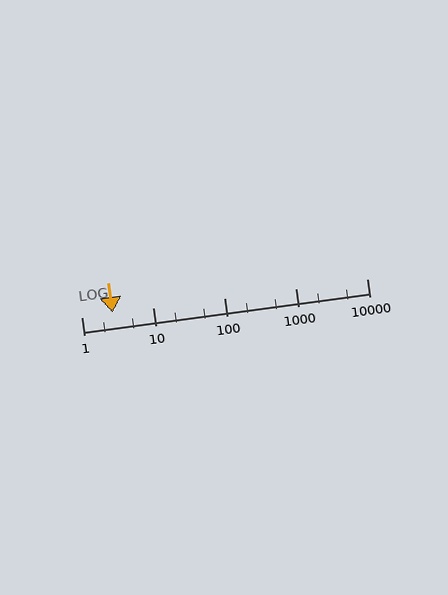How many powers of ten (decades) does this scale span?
The scale spans 4 decades, from 1 to 10000.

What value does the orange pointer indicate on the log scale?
The pointer indicates approximately 2.7.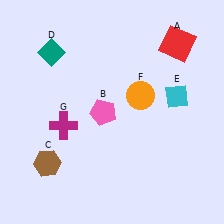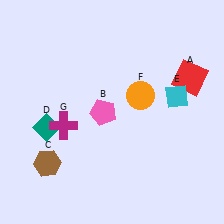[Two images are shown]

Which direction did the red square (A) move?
The red square (A) moved down.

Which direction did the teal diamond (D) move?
The teal diamond (D) moved down.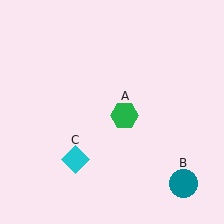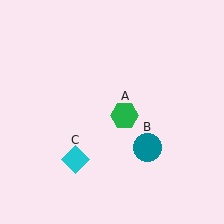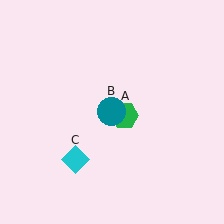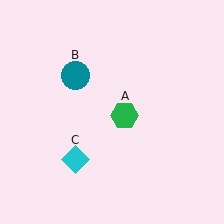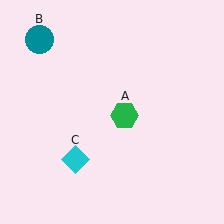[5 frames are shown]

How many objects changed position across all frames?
1 object changed position: teal circle (object B).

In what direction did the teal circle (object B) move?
The teal circle (object B) moved up and to the left.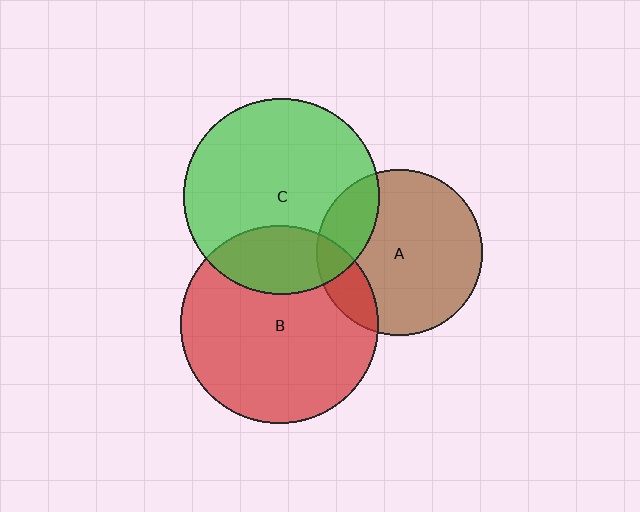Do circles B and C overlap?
Yes.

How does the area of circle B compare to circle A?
Approximately 1.4 times.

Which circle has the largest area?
Circle B (red).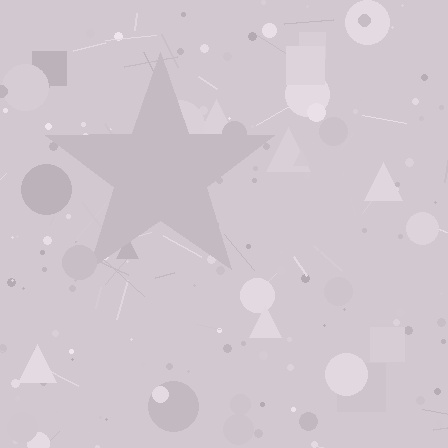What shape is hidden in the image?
A star is hidden in the image.